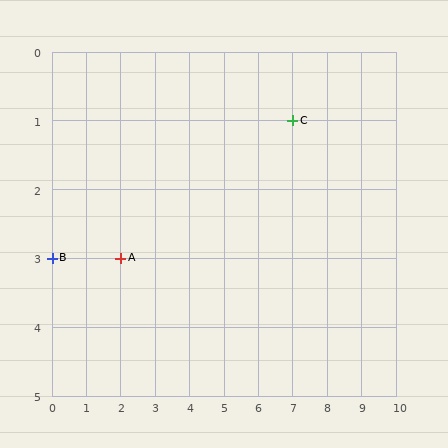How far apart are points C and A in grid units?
Points C and A are 5 columns and 2 rows apart (about 5.4 grid units diagonally).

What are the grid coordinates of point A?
Point A is at grid coordinates (2, 3).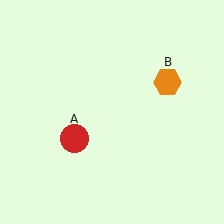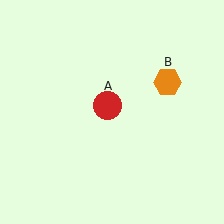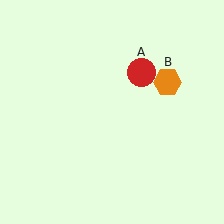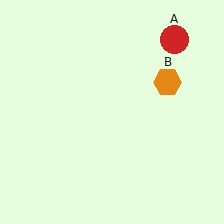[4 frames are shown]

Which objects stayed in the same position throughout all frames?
Orange hexagon (object B) remained stationary.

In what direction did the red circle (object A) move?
The red circle (object A) moved up and to the right.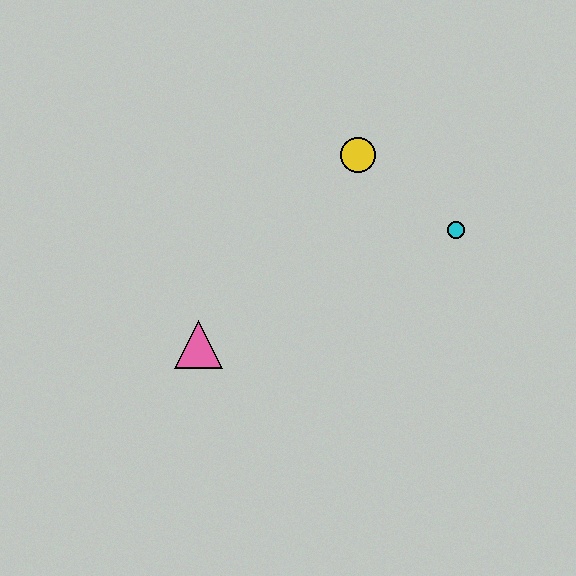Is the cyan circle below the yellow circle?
Yes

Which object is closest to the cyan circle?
The yellow circle is closest to the cyan circle.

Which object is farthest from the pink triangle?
The cyan circle is farthest from the pink triangle.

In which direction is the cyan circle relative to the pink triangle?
The cyan circle is to the right of the pink triangle.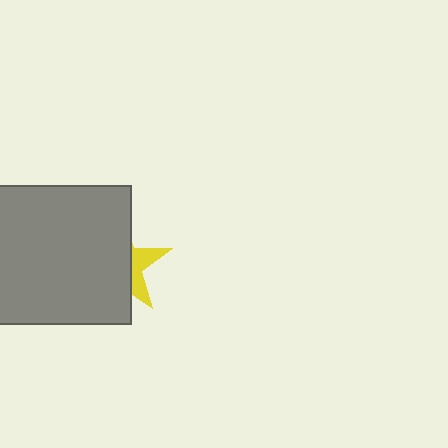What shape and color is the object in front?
The object in front is a gray rectangle.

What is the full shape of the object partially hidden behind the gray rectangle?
The partially hidden object is a yellow star.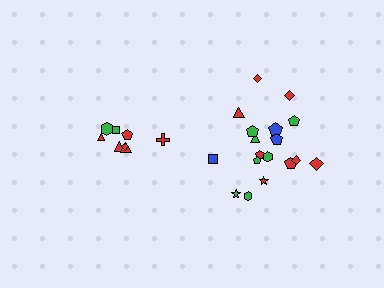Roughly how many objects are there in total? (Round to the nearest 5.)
Roughly 25 objects in total.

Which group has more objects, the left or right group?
The right group.